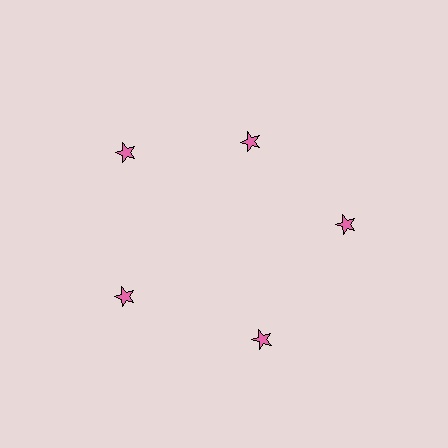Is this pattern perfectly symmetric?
No. The 5 pink stars are arranged in a ring, but one element near the 1 o'clock position is pulled inward toward the center, breaking the 5-fold rotational symmetry.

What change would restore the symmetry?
The symmetry would be restored by moving it outward, back onto the ring so that all 5 stars sit at equal angles and equal distance from the center.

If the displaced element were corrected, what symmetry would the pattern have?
It would have 5-fold rotational symmetry — the pattern would map onto itself every 72 degrees.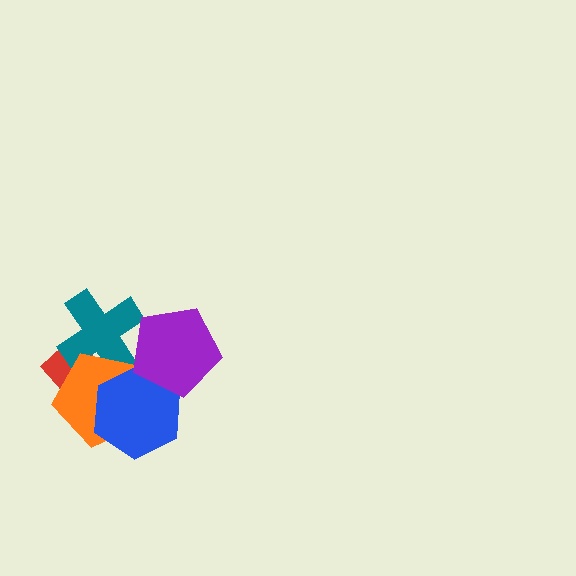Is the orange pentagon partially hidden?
Yes, it is partially covered by another shape.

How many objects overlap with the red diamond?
2 objects overlap with the red diamond.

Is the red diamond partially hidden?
Yes, it is partially covered by another shape.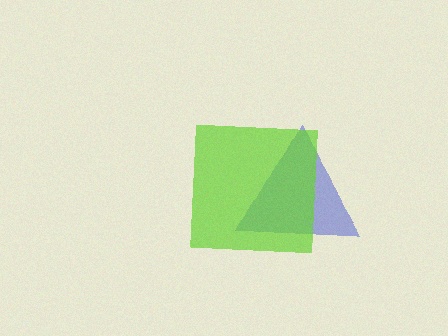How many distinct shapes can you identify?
There are 2 distinct shapes: a blue triangle, a lime square.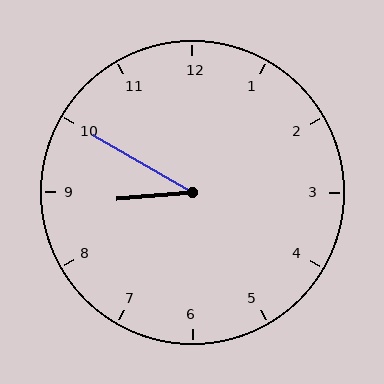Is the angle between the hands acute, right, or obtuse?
It is acute.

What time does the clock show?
8:50.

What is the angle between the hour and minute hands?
Approximately 35 degrees.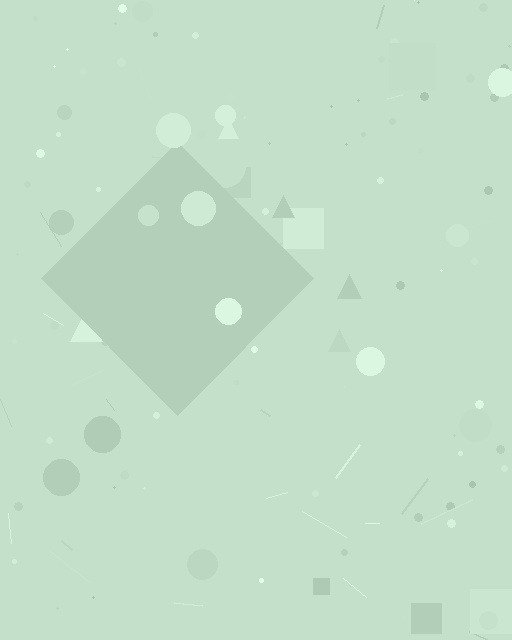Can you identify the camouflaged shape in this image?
The camouflaged shape is a diamond.